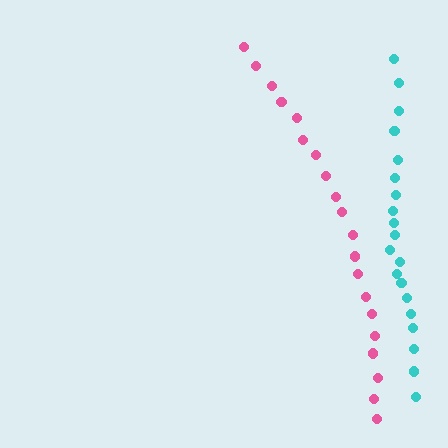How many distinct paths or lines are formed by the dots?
There are 2 distinct paths.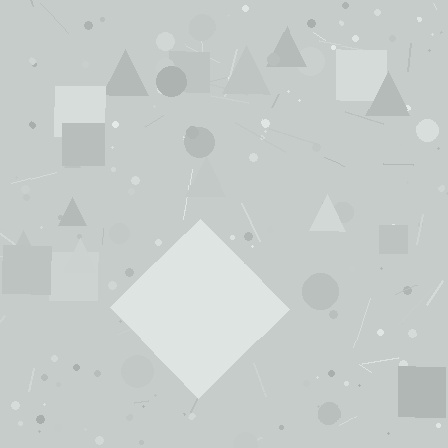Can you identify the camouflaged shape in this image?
The camouflaged shape is a diamond.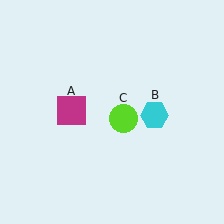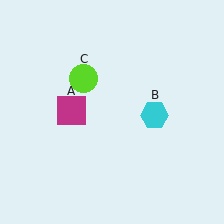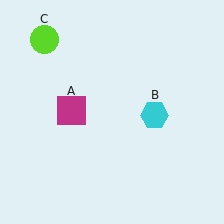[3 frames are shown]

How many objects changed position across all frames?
1 object changed position: lime circle (object C).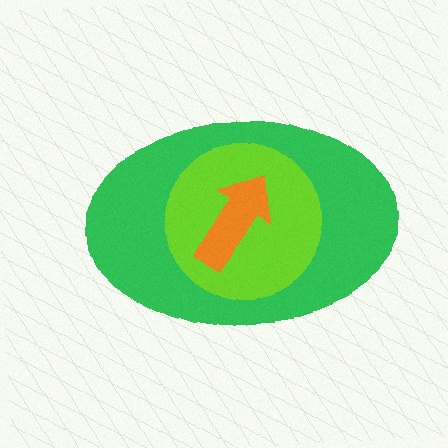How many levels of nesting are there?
3.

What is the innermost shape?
The orange arrow.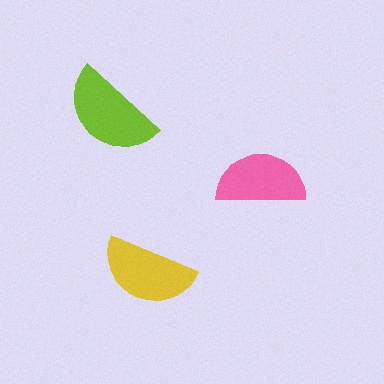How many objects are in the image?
There are 3 objects in the image.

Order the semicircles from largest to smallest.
the lime one, the yellow one, the pink one.